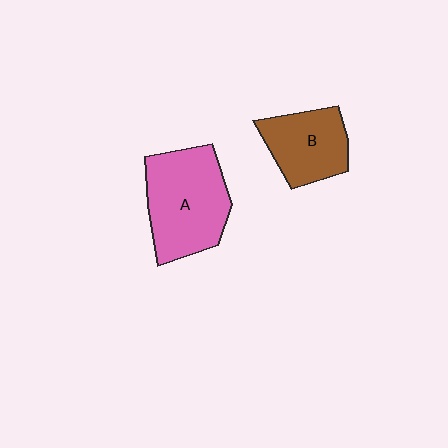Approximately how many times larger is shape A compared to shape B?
Approximately 1.5 times.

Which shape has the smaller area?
Shape B (brown).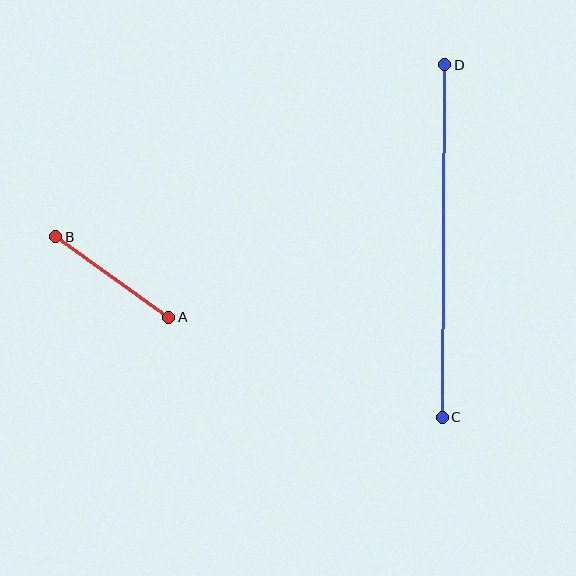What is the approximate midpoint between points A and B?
The midpoint is at approximately (112, 277) pixels.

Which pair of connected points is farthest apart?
Points C and D are farthest apart.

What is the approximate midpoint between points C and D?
The midpoint is at approximately (444, 241) pixels.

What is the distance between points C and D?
The distance is approximately 352 pixels.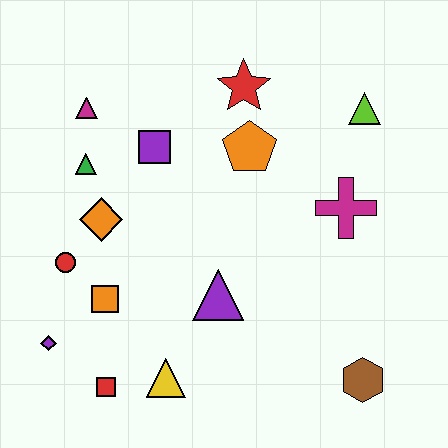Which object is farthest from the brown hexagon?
The magenta triangle is farthest from the brown hexagon.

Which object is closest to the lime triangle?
The magenta cross is closest to the lime triangle.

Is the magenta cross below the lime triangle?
Yes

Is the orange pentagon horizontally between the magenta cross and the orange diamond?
Yes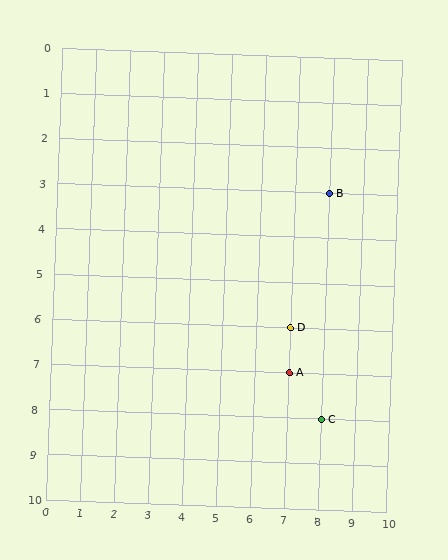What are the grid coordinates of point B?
Point B is at grid coordinates (8, 3).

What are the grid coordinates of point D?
Point D is at grid coordinates (7, 6).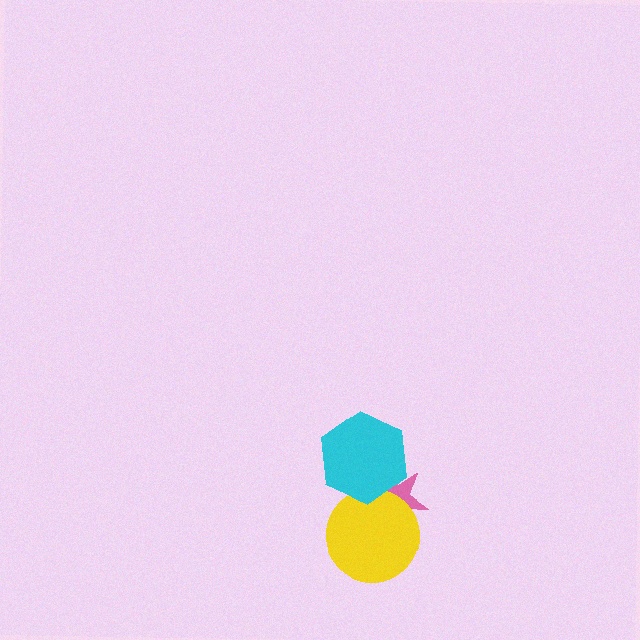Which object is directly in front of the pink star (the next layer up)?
The yellow circle is directly in front of the pink star.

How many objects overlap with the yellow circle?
2 objects overlap with the yellow circle.